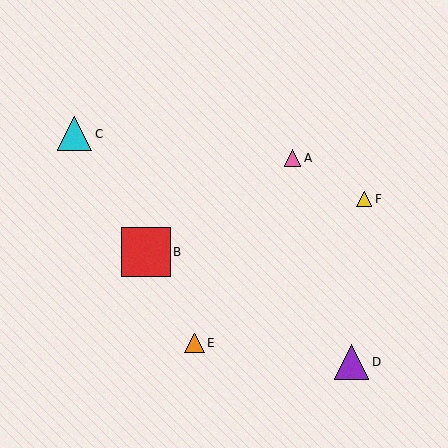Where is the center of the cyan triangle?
The center of the cyan triangle is at (75, 134).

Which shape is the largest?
The red square (labeled B) is the largest.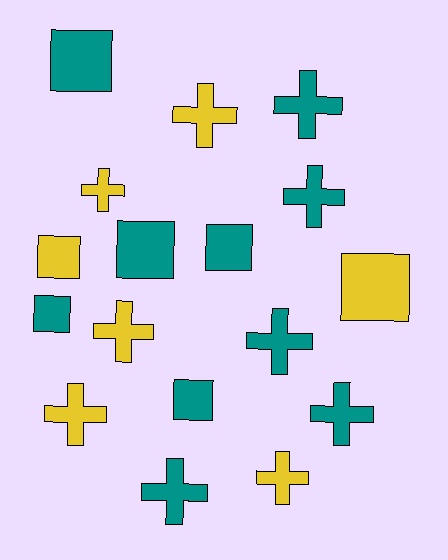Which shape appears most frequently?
Cross, with 10 objects.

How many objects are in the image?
There are 17 objects.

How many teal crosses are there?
There are 5 teal crosses.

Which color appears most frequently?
Teal, with 10 objects.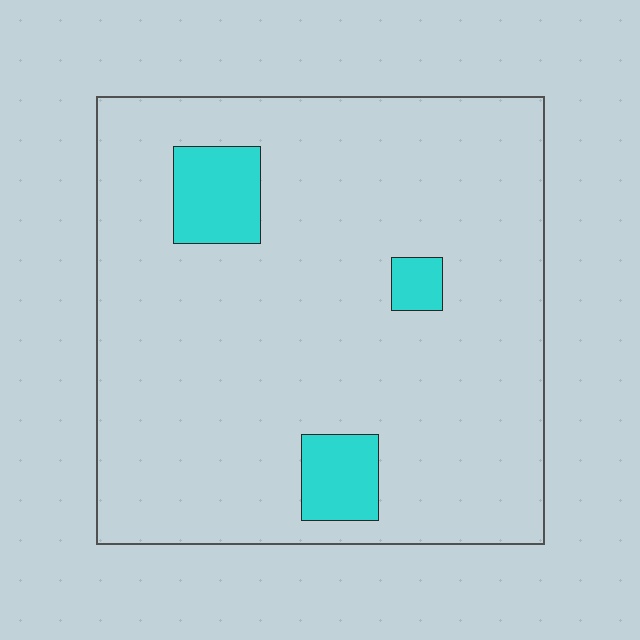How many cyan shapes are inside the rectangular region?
3.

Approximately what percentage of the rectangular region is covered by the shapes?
Approximately 10%.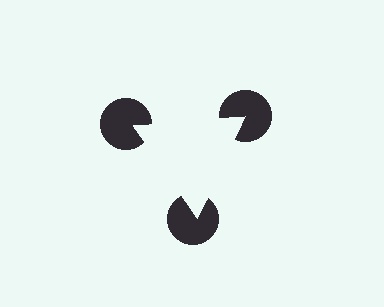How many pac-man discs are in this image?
There are 3 — one at each vertex of the illusory triangle.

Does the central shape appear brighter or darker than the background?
It typically appears slightly brighter than the background, even though no actual brightness change is drawn.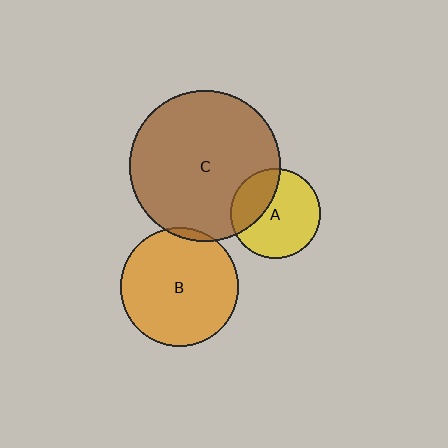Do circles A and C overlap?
Yes.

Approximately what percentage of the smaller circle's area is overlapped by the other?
Approximately 30%.